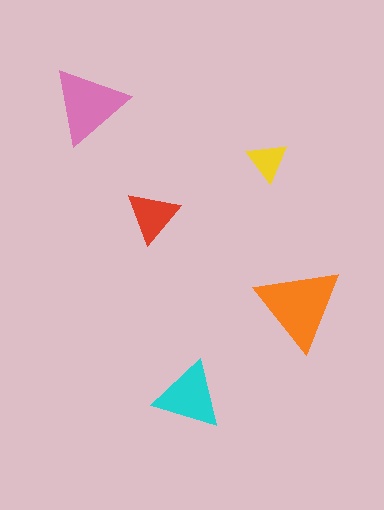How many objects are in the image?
There are 5 objects in the image.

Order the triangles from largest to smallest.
the orange one, the pink one, the cyan one, the red one, the yellow one.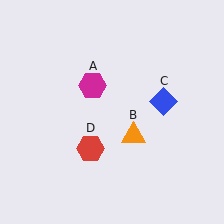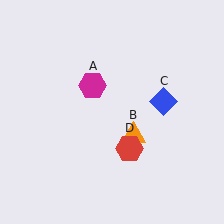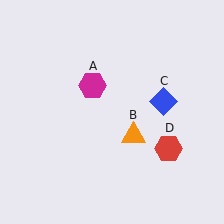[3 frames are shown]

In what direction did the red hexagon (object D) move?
The red hexagon (object D) moved right.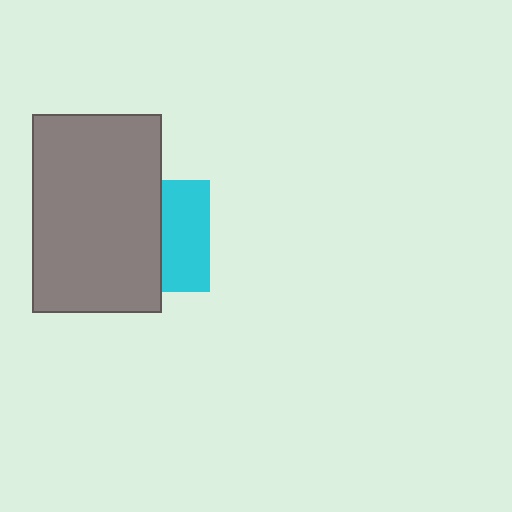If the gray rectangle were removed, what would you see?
You would see the complete cyan square.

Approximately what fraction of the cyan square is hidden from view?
Roughly 56% of the cyan square is hidden behind the gray rectangle.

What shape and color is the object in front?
The object in front is a gray rectangle.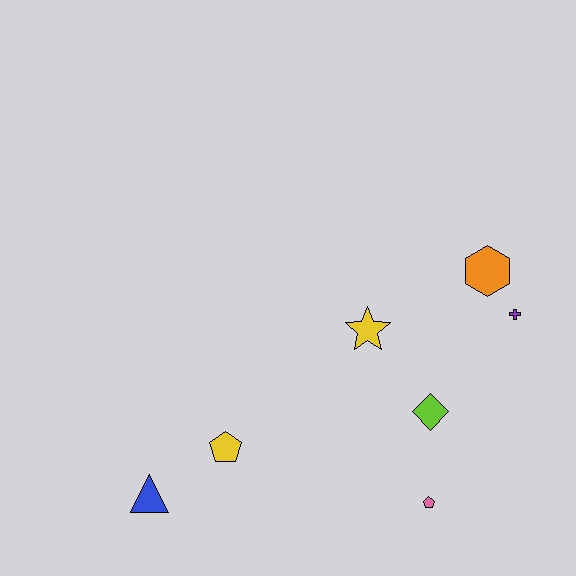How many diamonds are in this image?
There is 1 diamond.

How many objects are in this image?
There are 7 objects.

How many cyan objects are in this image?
There are no cyan objects.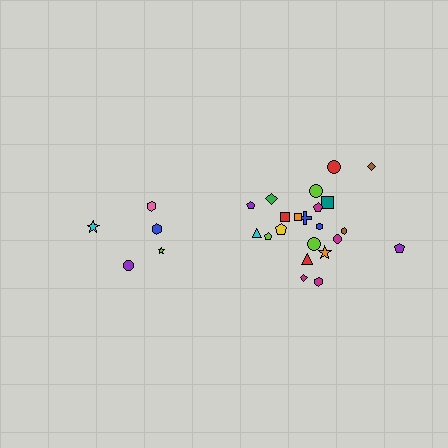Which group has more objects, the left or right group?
The right group.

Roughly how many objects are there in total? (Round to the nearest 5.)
Roughly 25 objects in total.